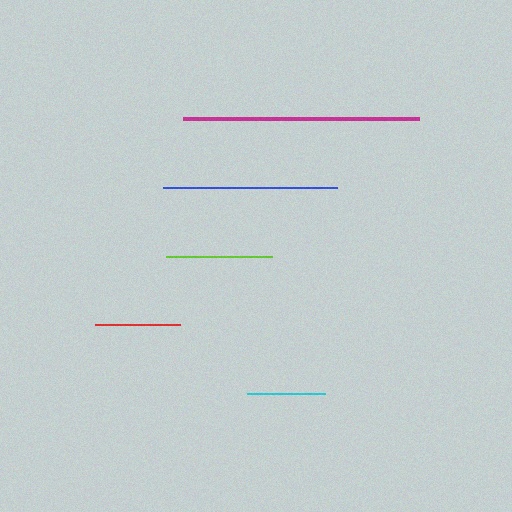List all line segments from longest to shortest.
From longest to shortest: magenta, blue, lime, red, cyan.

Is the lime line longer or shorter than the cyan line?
The lime line is longer than the cyan line.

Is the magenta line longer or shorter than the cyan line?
The magenta line is longer than the cyan line.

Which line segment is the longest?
The magenta line is the longest at approximately 236 pixels.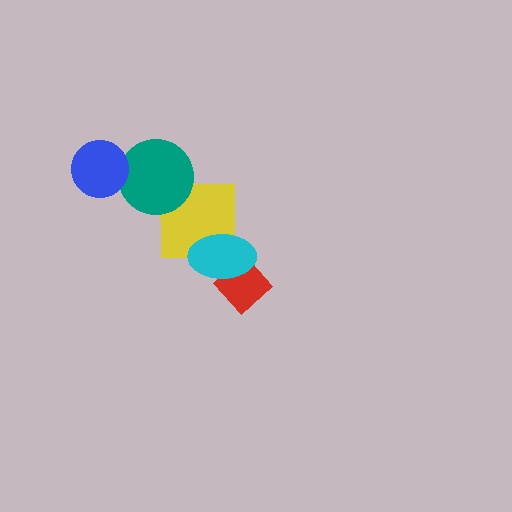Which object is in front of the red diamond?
The cyan ellipse is in front of the red diamond.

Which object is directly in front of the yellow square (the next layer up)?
The teal circle is directly in front of the yellow square.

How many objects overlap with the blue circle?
1 object overlaps with the blue circle.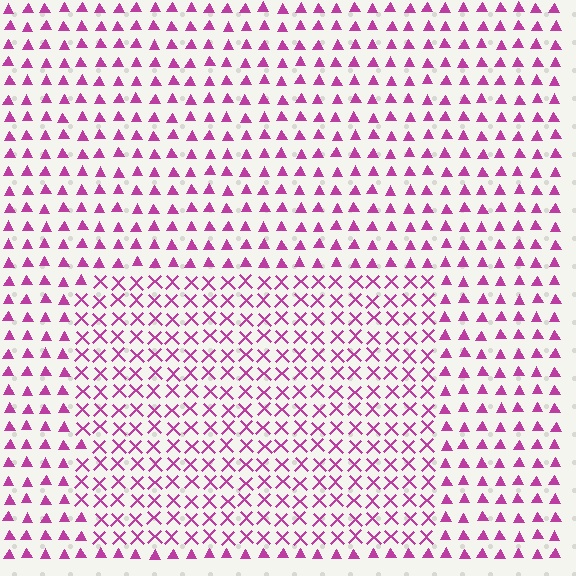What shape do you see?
I see a rectangle.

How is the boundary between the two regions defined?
The boundary is defined by a change in element shape: X marks inside vs. triangles outside. All elements share the same color and spacing.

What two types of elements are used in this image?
The image uses X marks inside the rectangle region and triangles outside it.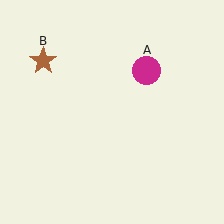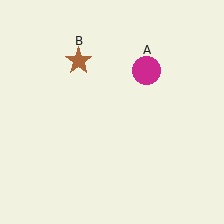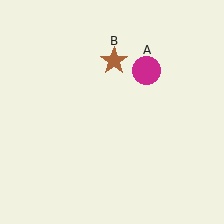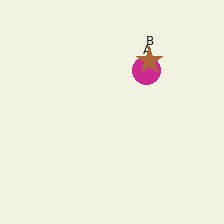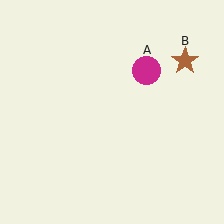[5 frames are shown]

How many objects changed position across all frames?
1 object changed position: brown star (object B).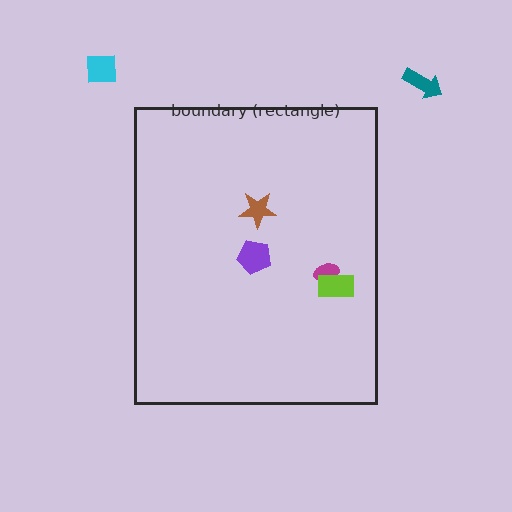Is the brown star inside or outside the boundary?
Inside.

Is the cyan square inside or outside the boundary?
Outside.